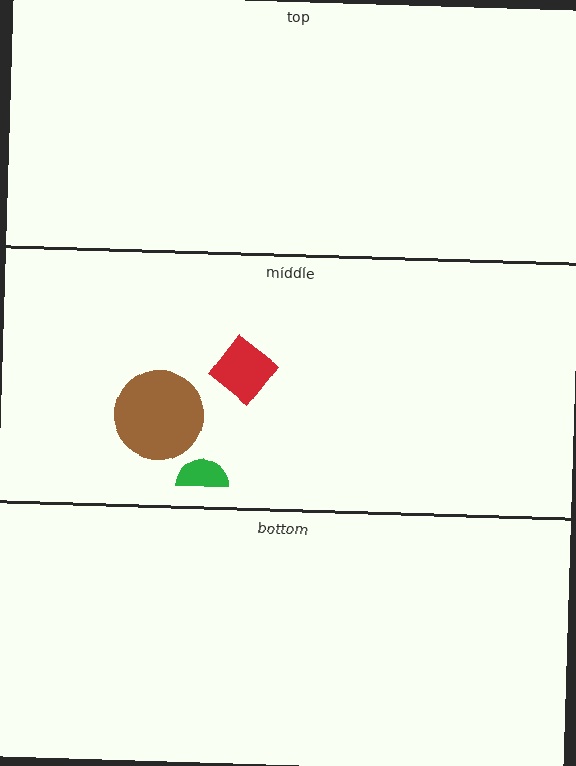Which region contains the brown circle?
The middle region.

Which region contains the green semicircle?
The middle region.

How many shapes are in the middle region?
3.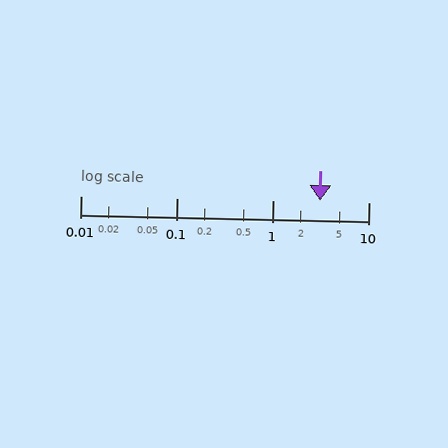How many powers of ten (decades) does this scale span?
The scale spans 3 decades, from 0.01 to 10.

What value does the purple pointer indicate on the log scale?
The pointer indicates approximately 3.1.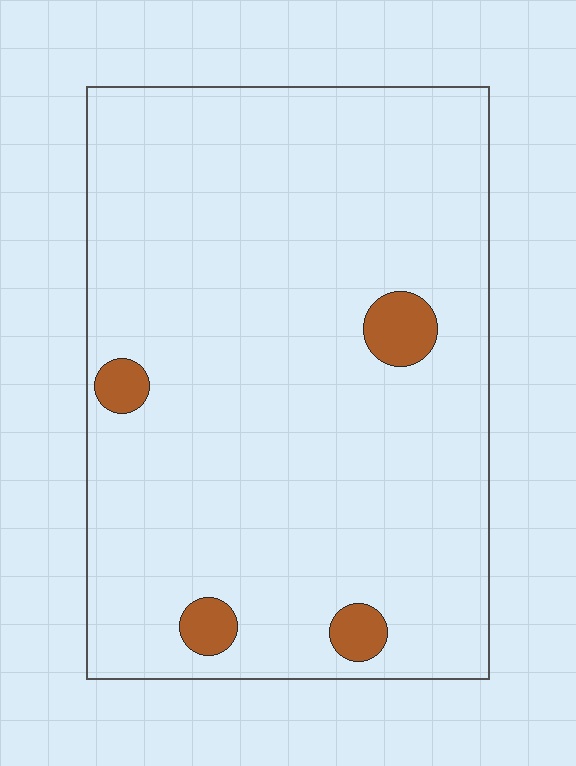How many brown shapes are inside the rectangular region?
4.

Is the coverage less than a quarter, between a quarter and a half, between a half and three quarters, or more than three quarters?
Less than a quarter.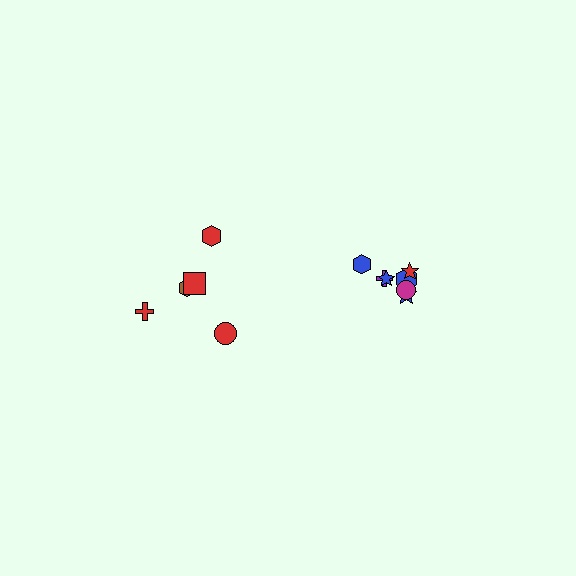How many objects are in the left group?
There are 5 objects.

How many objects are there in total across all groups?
There are 12 objects.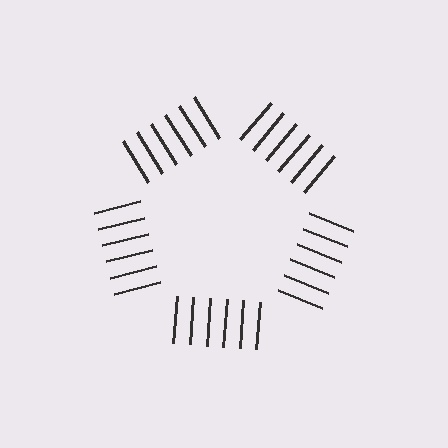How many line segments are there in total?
30 — 6 along each of the 5 edges.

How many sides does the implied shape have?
5 sides — the line-ends trace a pentagon.